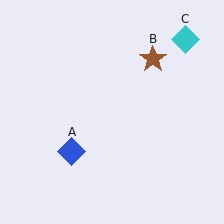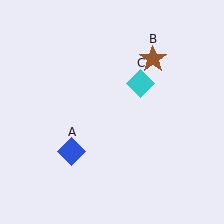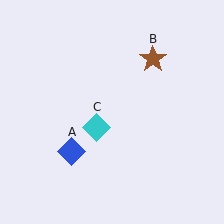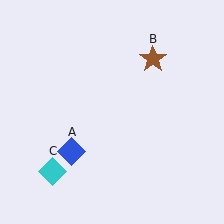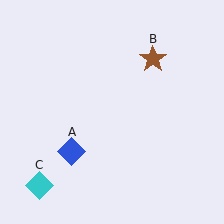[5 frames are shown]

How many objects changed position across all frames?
1 object changed position: cyan diamond (object C).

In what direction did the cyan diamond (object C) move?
The cyan diamond (object C) moved down and to the left.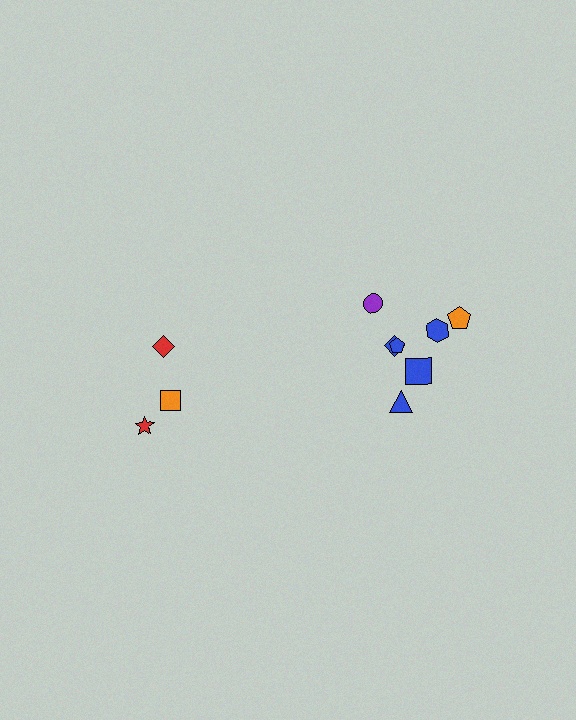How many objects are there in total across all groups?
There are 10 objects.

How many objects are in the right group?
There are 7 objects.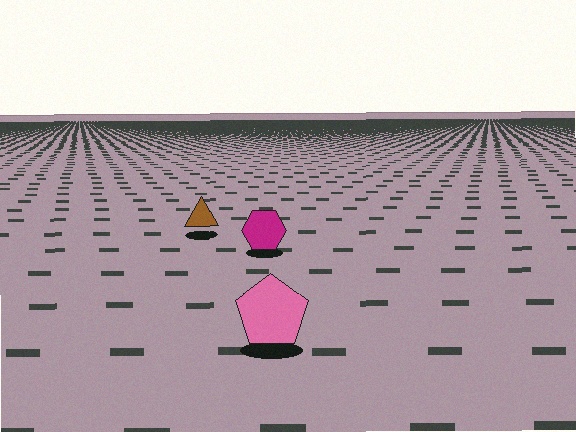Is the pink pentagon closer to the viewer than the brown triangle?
Yes. The pink pentagon is closer — you can tell from the texture gradient: the ground texture is coarser near it.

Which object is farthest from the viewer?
The brown triangle is farthest from the viewer. It appears smaller and the ground texture around it is denser.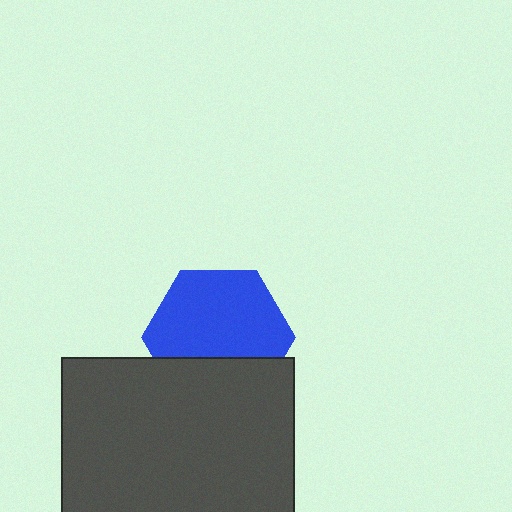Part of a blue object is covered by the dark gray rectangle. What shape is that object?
It is a hexagon.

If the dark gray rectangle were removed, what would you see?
You would see the complete blue hexagon.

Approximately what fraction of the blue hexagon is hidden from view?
Roughly 31% of the blue hexagon is hidden behind the dark gray rectangle.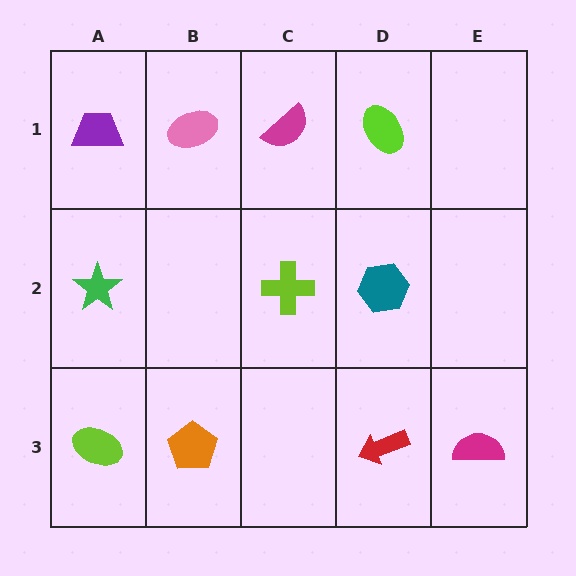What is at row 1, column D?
A lime ellipse.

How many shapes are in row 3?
4 shapes.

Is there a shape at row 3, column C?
No, that cell is empty.